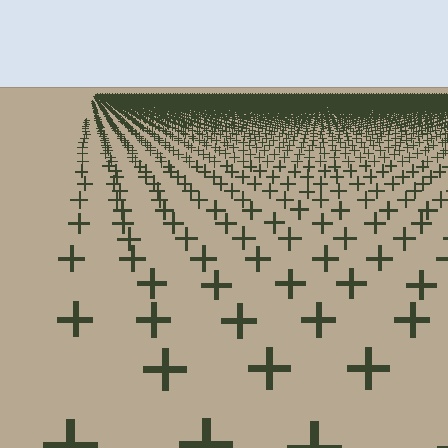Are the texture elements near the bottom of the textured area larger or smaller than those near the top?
Larger. Near the bottom, elements are closer to the viewer and appear at a bigger on-screen size.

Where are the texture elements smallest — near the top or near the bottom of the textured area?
Near the top.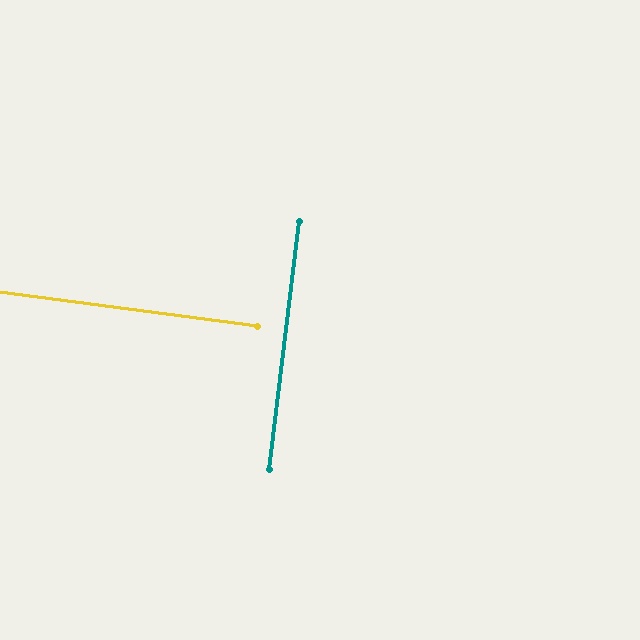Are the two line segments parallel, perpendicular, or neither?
Perpendicular — they meet at approximately 89°.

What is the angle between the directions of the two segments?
Approximately 89 degrees.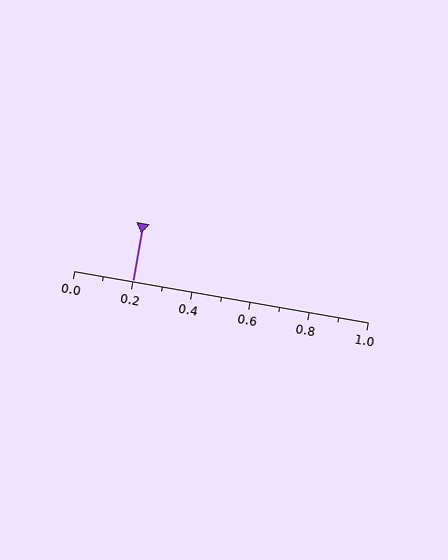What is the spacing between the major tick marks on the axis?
The major ticks are spaced 0.2 apart.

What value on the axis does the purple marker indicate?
The marker indicates approximately 0.2.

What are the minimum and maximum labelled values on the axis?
The axis runs from 0.0 to 1.0.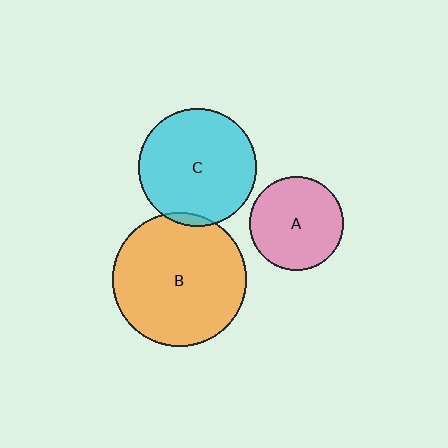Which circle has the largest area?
Circle B (orange).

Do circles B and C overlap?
Yes.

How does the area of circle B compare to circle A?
Approximately 2.0 times.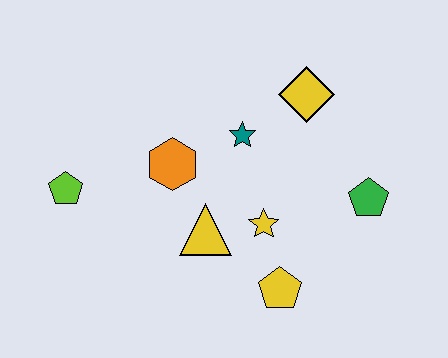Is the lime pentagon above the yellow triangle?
Yes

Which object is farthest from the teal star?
The lime pentagon is farthest from the teal star.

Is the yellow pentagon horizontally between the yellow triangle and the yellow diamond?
Yes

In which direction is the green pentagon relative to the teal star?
The green pentagon is to the right of the teal star.